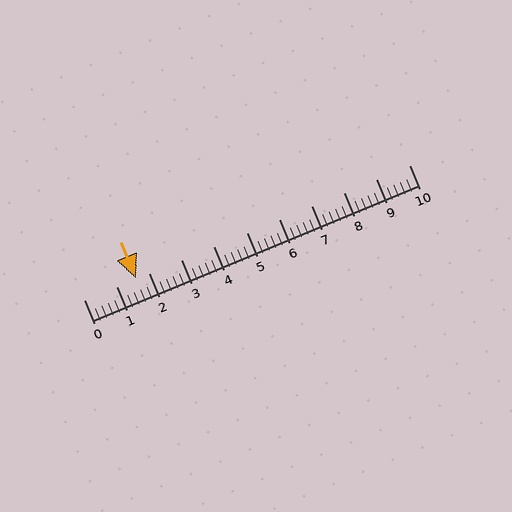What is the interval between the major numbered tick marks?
The major tick marks are spaced 1 units apart.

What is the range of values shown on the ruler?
The ruler shows values from 0 to 10.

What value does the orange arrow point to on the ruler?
The orange arrow points to approximately 1.6.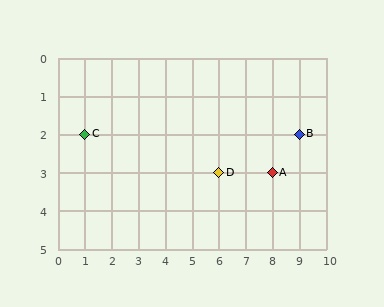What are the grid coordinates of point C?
Point C is at grid coordinates (1, 2).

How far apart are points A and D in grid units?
Points A and D are 2 columns apart.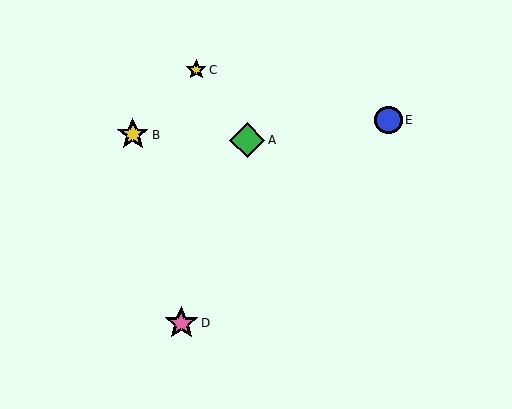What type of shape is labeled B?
Shape B is a yellow star.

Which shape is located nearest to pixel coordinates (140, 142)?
The yellow star (labeled B) at (133, 135) is nearest to that location.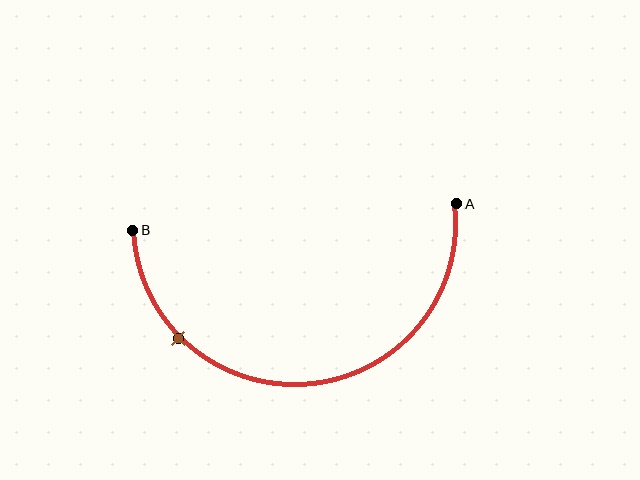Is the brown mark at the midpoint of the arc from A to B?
No. The brown mark lies on the arc but is closer to endpoint B. The arc midpoint would be at the point on the curve equidistant along the arc from both A and B.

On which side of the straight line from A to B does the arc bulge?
The arc bulges below the straight line connecting A and B.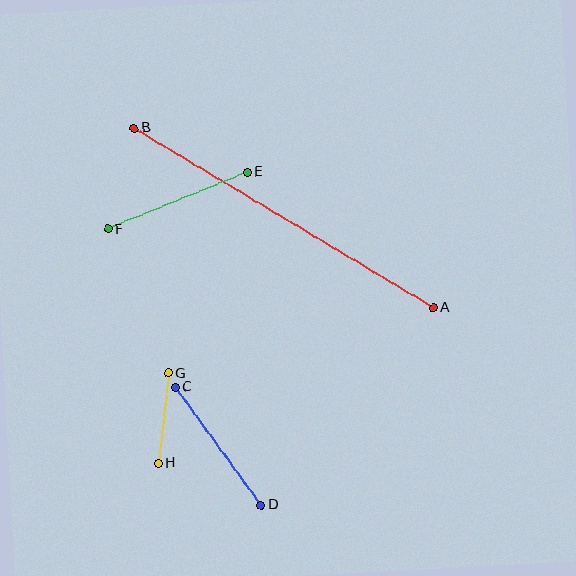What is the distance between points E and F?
The distance is approximately 151 pixels.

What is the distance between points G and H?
The distance is approximately 91 pixels.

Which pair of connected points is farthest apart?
Points A and B are farthest apart.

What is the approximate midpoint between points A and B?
The midpoint is at approximately (284, 218) pixels.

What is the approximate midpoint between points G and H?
The midpoint is at approximately (163, 418) pixels.